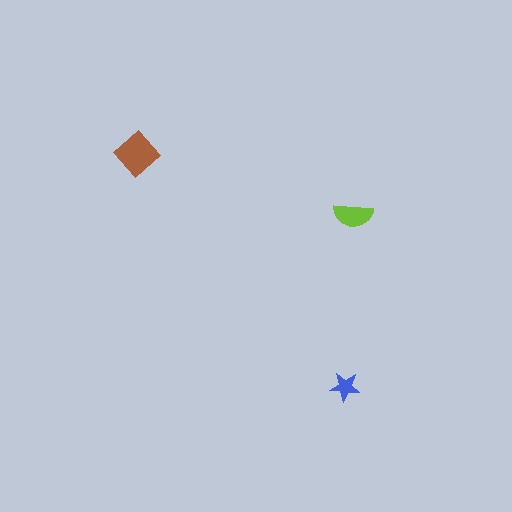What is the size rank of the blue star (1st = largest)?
3rd.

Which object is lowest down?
The blue star is bottommost.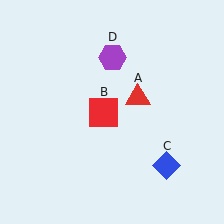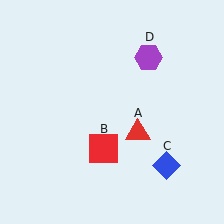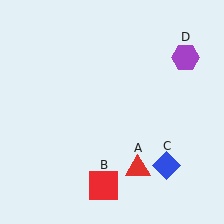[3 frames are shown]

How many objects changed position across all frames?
3 objects changed position: red triangle (object A), red square (object B), purple hexagon (object D).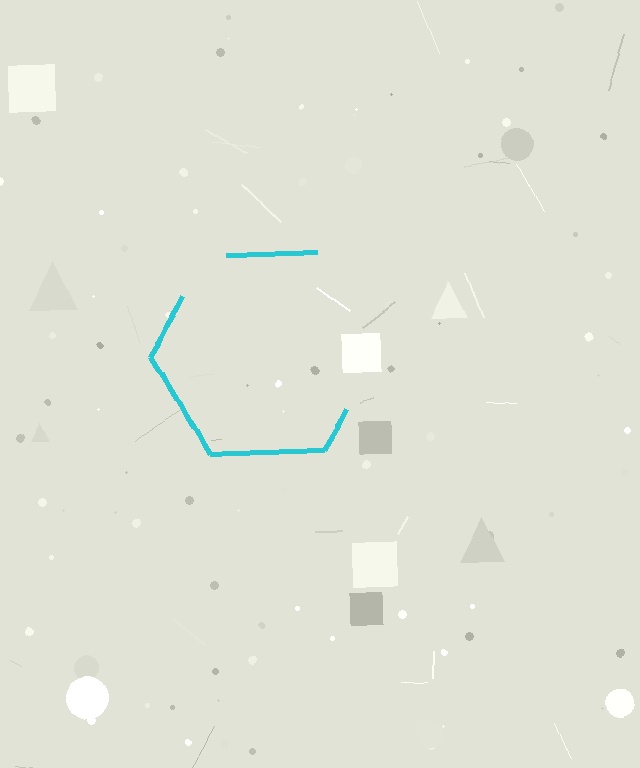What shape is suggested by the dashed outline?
The dashed outline suggests a hexagon.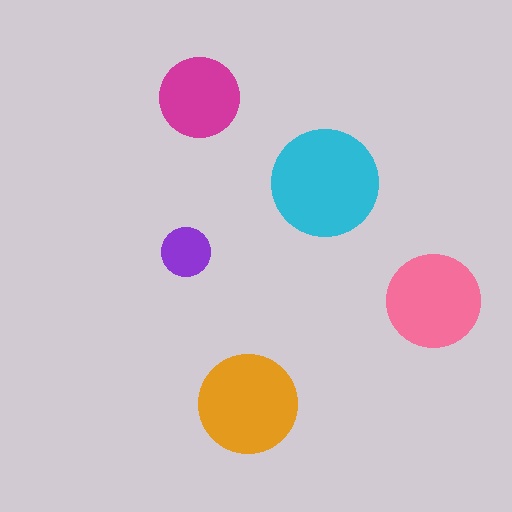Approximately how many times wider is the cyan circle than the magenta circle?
About 1.5 times wider.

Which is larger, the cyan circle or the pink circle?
The cyan one.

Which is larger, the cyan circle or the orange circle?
The cyan one.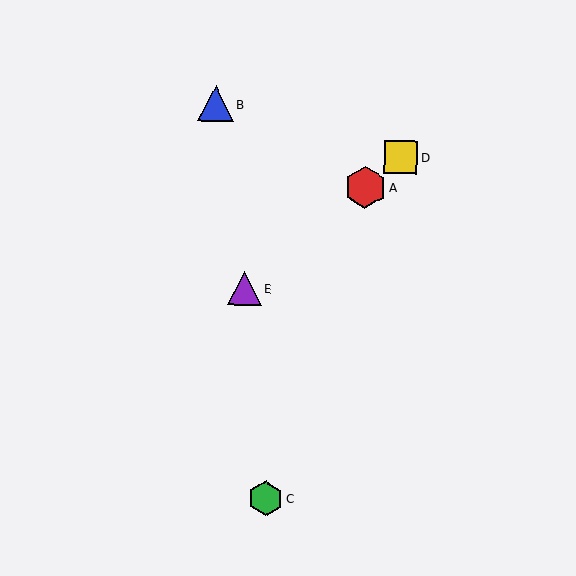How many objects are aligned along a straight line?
3 objects (A, D, E) are aligned along a straight line.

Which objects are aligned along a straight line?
Objects A, D, E are aligned along a straight line.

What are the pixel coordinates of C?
Object C is at (266, 499).